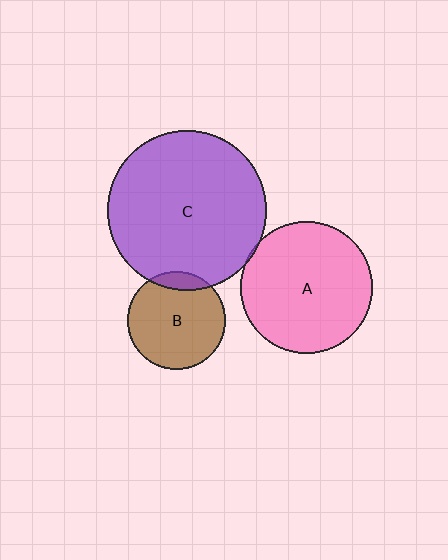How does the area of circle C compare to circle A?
Approximately 1.5 times.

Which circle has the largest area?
Circle C (purple).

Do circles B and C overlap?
Yes.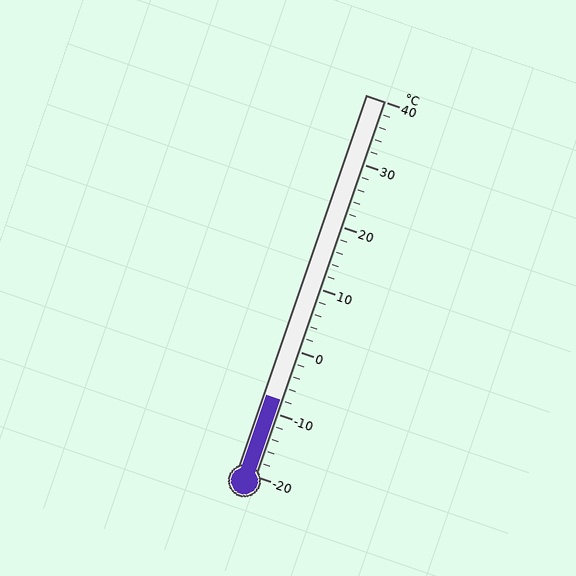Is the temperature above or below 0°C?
The temperature is below 0°C.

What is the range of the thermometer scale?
The thermometer scale ranges from -20°C to 40°C.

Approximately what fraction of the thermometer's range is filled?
The thermometer is filled to approximately 20% of its range.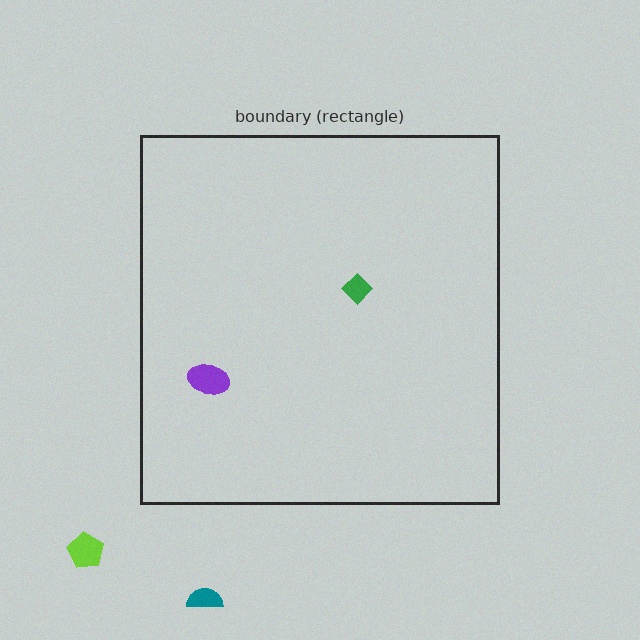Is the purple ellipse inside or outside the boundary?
Inside.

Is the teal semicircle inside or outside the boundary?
Outside.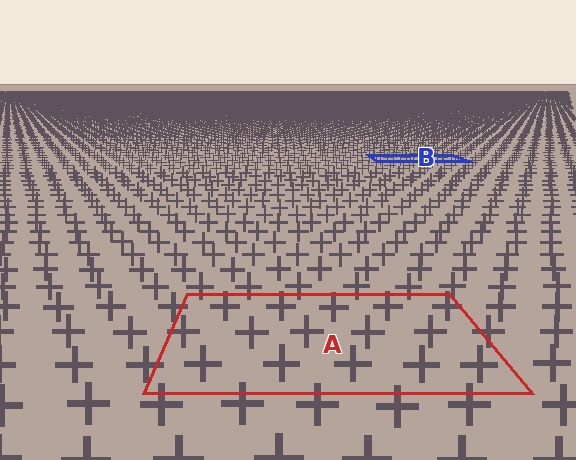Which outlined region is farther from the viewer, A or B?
Region B is farther from the viewer — the texture elements inside it appear smaller and more densely packed.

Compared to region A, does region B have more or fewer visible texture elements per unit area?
Region B has more texture elements per unit area — they are packed more densely because it is farther away.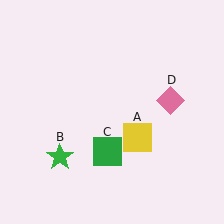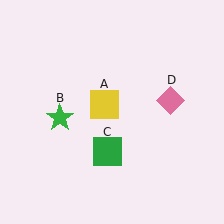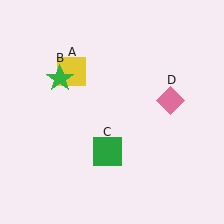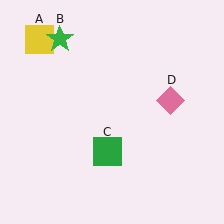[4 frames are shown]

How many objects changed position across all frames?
2 objects changed position: yellow square (object A), green star (object B).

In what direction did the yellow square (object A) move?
The yellow square (object A) moved up and to the left.